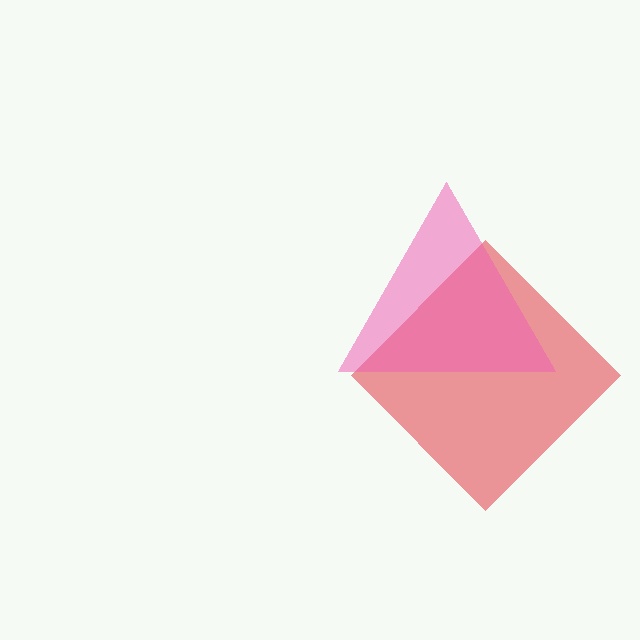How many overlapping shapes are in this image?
There are 2 overlapping shapes in the image.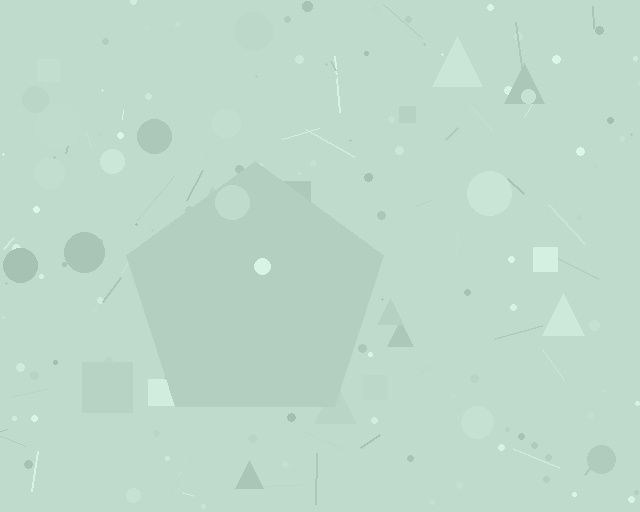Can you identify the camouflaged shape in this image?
The camouflaged shape is a pentagon.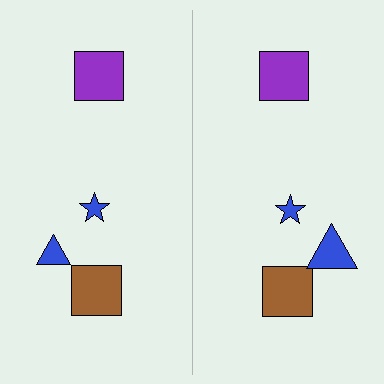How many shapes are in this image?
There are 8 shapes in this image.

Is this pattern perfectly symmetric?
No, the pattern is not perfectly symmetric. The blue triangle on the right side has a different size than its mirror counterpart.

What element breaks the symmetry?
The blue triangle on the right side has a different size than its mirror counterpart.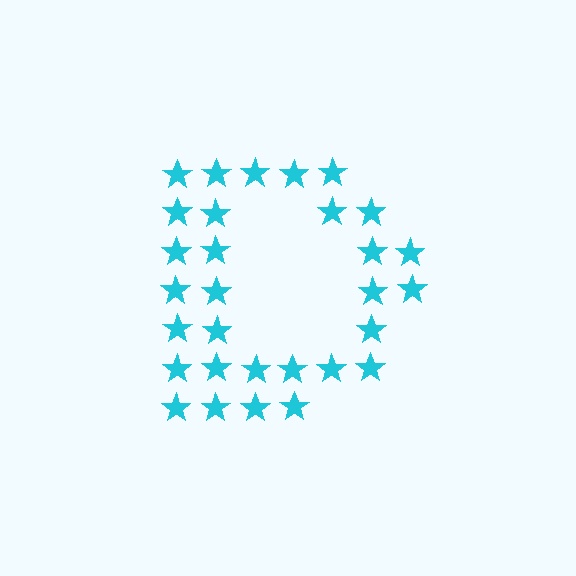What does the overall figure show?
The overall figure shows the letter D.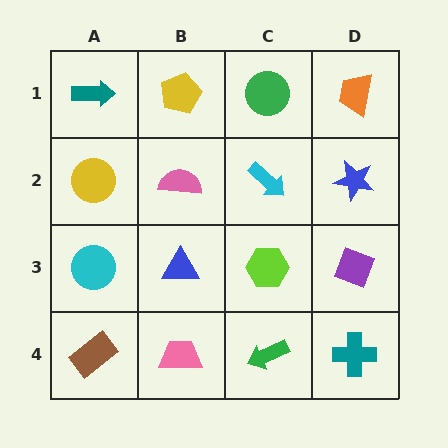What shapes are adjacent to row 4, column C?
A lime hexagon (row 3, column C), a pink trapezoid (row 4, column B), a teal cross (row 4, column D).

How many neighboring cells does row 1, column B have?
3.